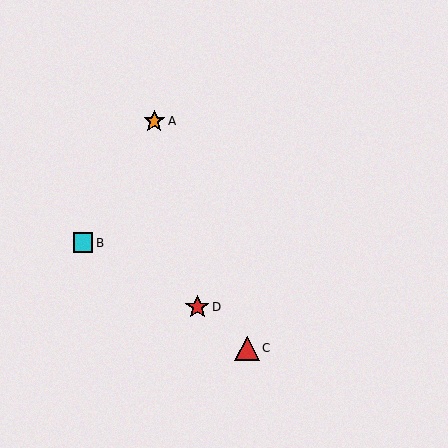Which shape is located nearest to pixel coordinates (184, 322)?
The red star (labeled D) at (197, 307) is nearest to that location.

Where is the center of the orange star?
The center of the orange star is at (155, 121).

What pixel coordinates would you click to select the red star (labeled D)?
Click at (197, 307) to select the red star D.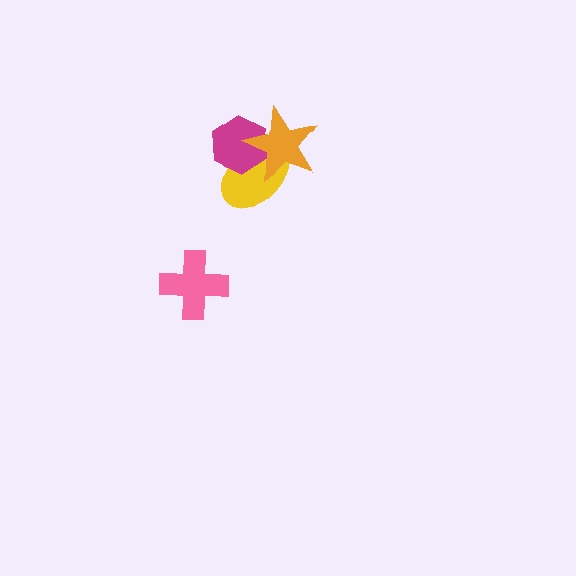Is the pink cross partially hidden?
No, no other shape covers it.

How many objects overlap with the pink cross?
0 objects overlap with the pink cross.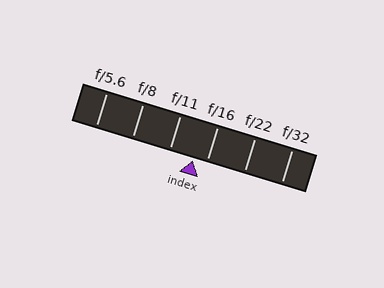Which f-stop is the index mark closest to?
The index mark is closest to f/16.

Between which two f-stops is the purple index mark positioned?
The index mark is between f/11 and f/16.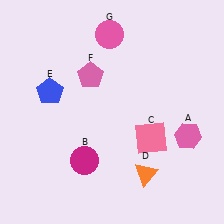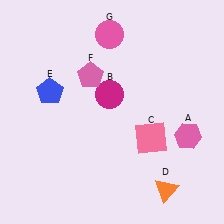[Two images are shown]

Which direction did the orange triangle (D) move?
The orange triangle (D) moved right.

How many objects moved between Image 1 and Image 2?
2 objects moved between the two images.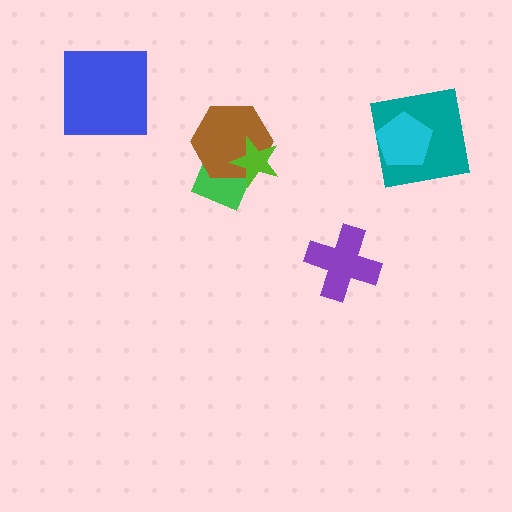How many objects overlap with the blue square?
0 objects overlap with the blue square.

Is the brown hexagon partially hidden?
Yes, it is partially covered by another shape.